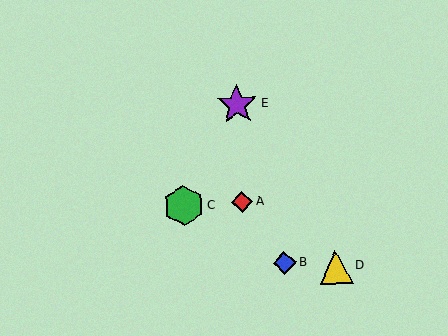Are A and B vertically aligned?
No, A is at x≈242 and B is at x≈285.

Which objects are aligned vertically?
Objects A, E are aligned vertically.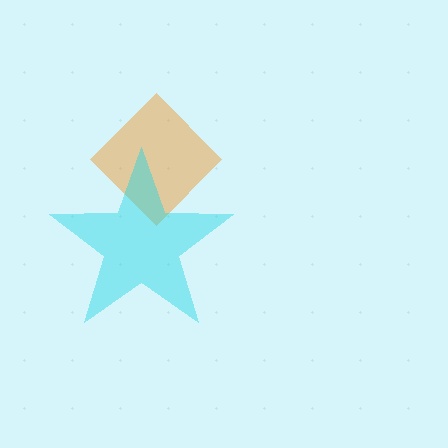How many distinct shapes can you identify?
There are 2 distinct shapes: an orange diamond, a cyan star.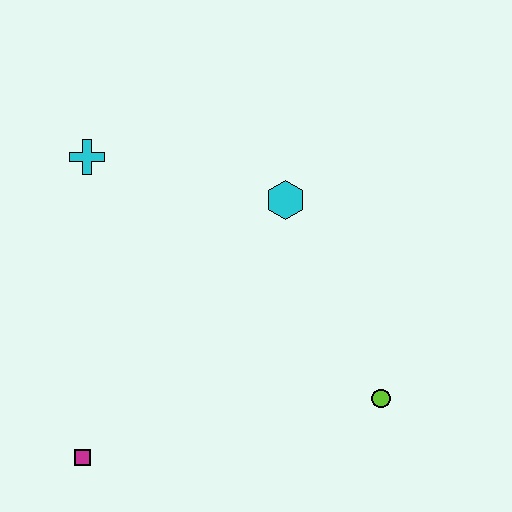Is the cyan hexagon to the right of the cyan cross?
Yes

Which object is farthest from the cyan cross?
The lime circle is farthest from the cyan cross.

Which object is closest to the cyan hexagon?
The cyan cross is closest to the cyan hexagon.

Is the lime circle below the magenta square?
No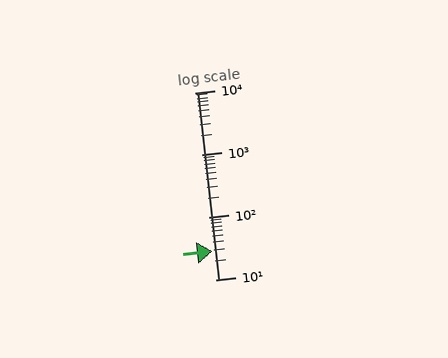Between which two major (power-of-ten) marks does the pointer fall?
The pointer is between 10 and 100.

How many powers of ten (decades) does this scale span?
The scale spans 3 decades, from 10 to 10000.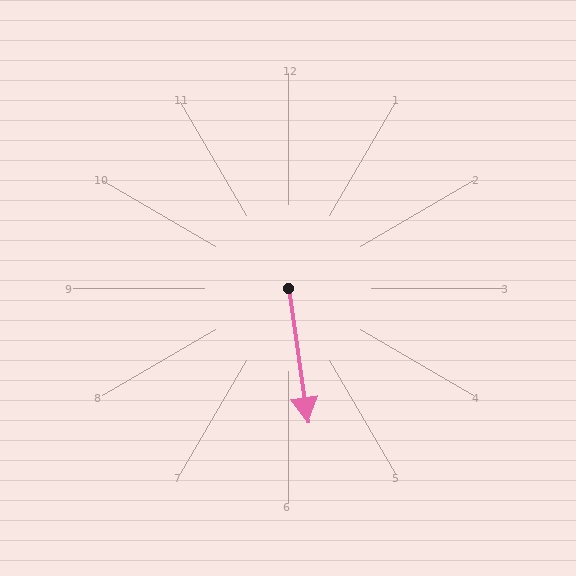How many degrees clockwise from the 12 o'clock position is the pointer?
Approximately 172 degrees.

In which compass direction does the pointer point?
South.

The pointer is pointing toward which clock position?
Roughly 6 o'clock.